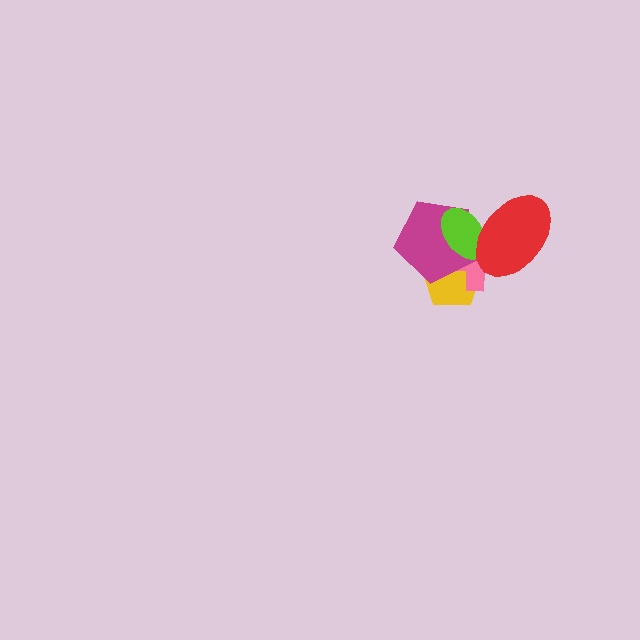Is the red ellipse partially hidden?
No, no other shape covers it.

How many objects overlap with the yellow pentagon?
3 objects overlap with the yellow pentagon.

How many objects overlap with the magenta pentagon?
4 objects overlap with the magenta pentagon.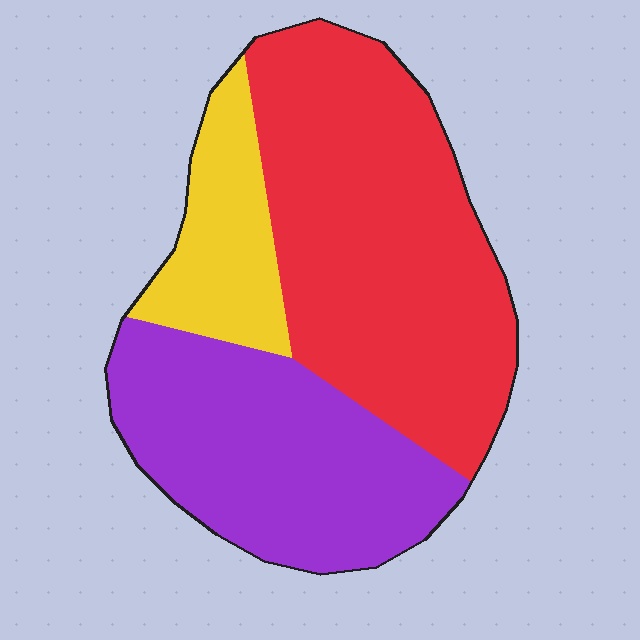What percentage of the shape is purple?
Purple covers around 35% of the shape.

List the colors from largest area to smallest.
From largest to smallest: red, purple, yellow.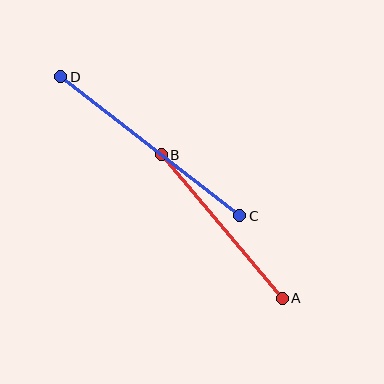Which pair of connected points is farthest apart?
Points C and D are farthest apart.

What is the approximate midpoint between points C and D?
The midpoint is at approximately (150, 146) pixels.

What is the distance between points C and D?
The distance is approximately 226 pixels.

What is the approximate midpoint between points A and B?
The midpoint is at approximately (222, 227) pixels.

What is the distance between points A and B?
The distance is approximately 188 pixels.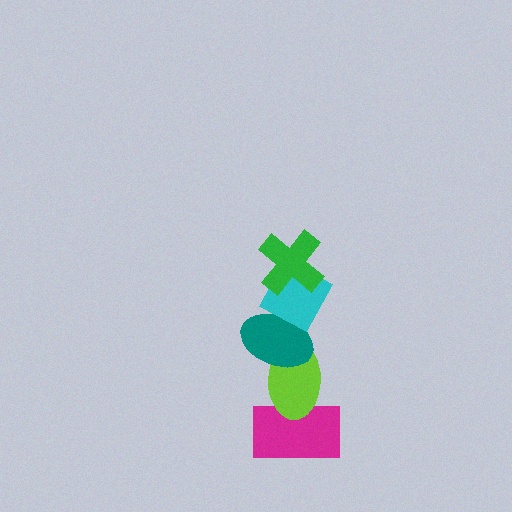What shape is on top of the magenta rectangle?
The lime ellipse is on top of the magenta rectangle.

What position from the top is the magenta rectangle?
The magenta rectangle is 5th from the top.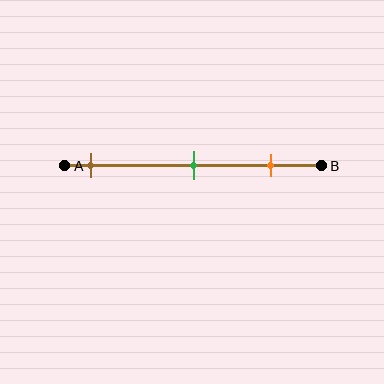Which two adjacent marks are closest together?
The green and orange marks are the closest adjacent pair.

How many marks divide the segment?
There are 3 marks dividing the segment.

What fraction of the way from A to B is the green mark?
The green mark is approximately 50% (0.5) of the way from A to B.